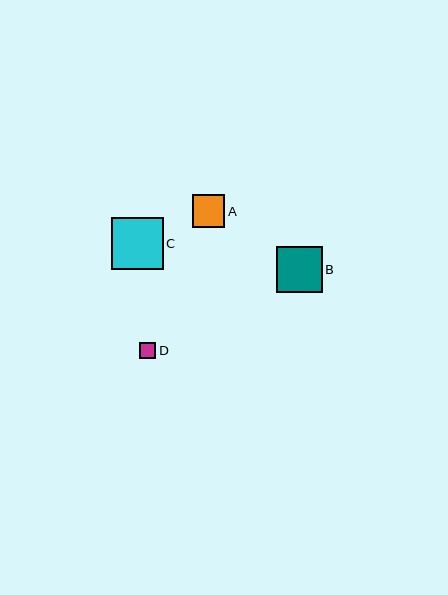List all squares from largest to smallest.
From largest to smallest: C, B, A, D.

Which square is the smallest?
Square D is the smallest with a size of approximately 16 pixels.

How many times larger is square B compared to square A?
Square B is approximately 1.4 times the size of square A.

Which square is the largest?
Square C is the largest with a size of approximately 52 pixels.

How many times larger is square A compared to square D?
Square A is approximately 2.0 times the size of square D.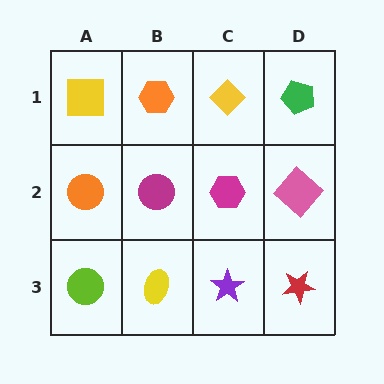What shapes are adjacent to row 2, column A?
A yellow square (row 1, column A), a lime circle (row 3, column A), a magenta circle (row 2, column B).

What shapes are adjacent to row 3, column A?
An orange circle (row 2, column A), a yellow ellipse (row 3, column B).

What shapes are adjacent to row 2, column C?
A yellow diamond (row 1, column C), a purple star (row 3, column C), a magenta circle (row 2, column B), a pink diamond (row 2, column D).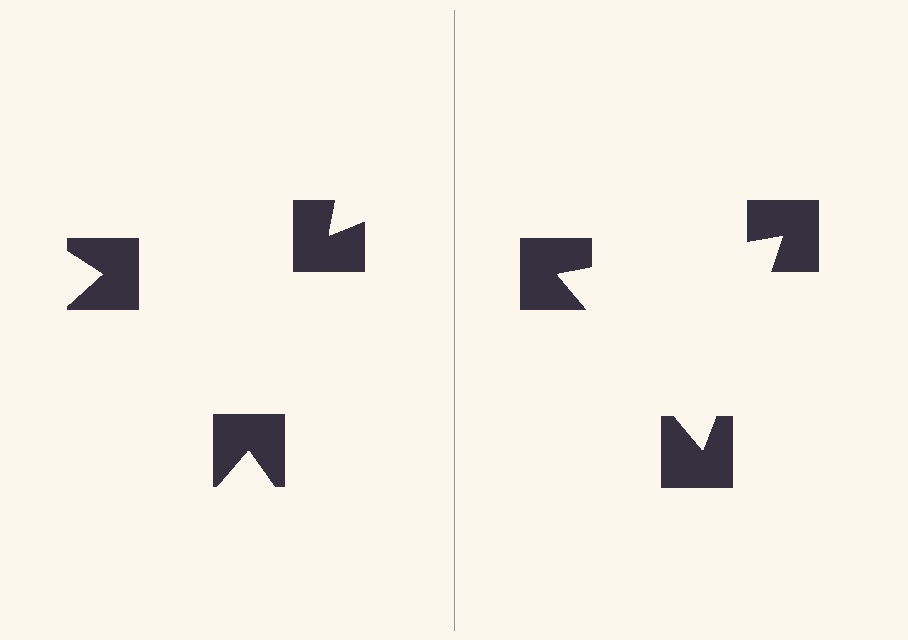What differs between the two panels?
The notched squares are positioned identically on both sides; only the wedge orientations differ. On the right they align to a triangle; on the left they are misaligned.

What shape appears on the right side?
An illusory triangle.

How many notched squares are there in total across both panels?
6 — 3 on each side.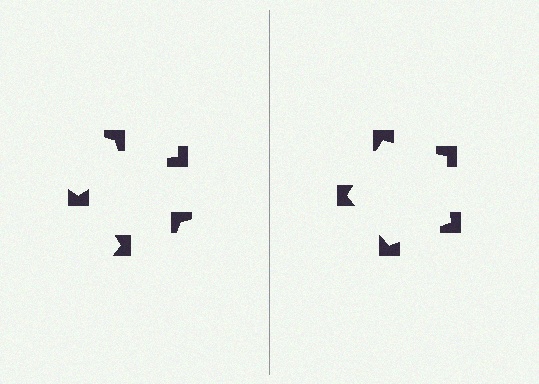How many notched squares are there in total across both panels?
10 — 5 on each side.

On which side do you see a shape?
An illusory pentagon appears on the right side. On the left side the wedge cuts are rotated, so no coherent shape forms.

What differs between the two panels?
The notched squares are positioned identically on both sides; only the wedge orientations differ. On the right they align to a pentagon; on the left they are misaligned.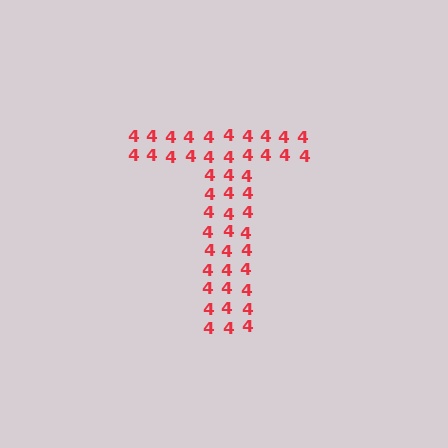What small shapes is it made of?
It is made of small digit 4's.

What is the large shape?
The large shape is the letter T.